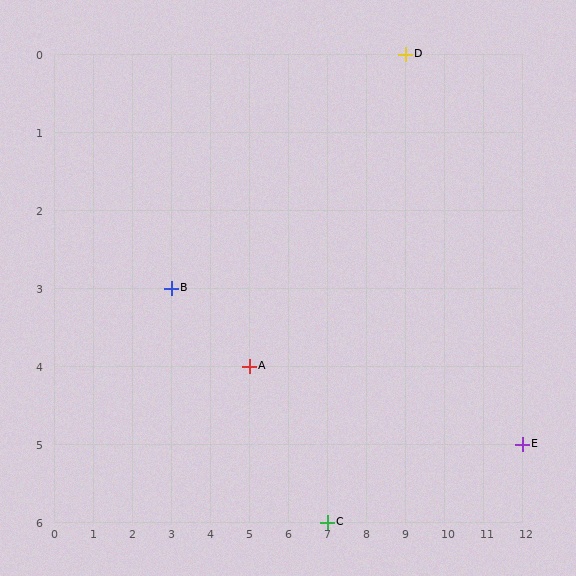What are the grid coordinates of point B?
Point B is at grid coordinates (3, 3).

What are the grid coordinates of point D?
Point D is at grid coordinates (9, 0).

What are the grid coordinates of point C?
Point C is at grid coordinates (7, 6).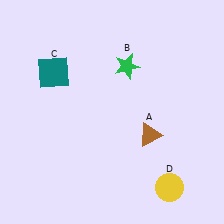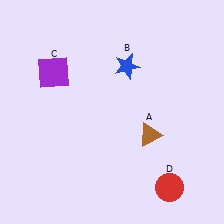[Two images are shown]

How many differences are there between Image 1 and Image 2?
There are 3 differences between the two images.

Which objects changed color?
B changed from green to blue. C changed from teal to purple. D changed from yellow to red.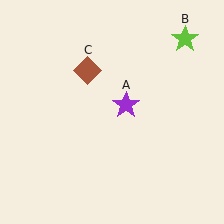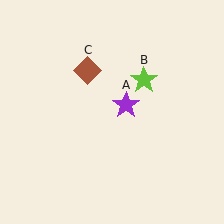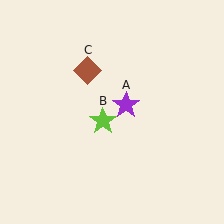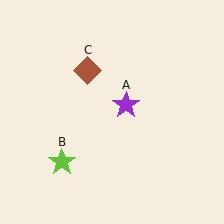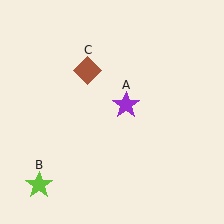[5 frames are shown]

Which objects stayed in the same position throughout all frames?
Purple star (object A) and brown diamond (object C) remained stationary.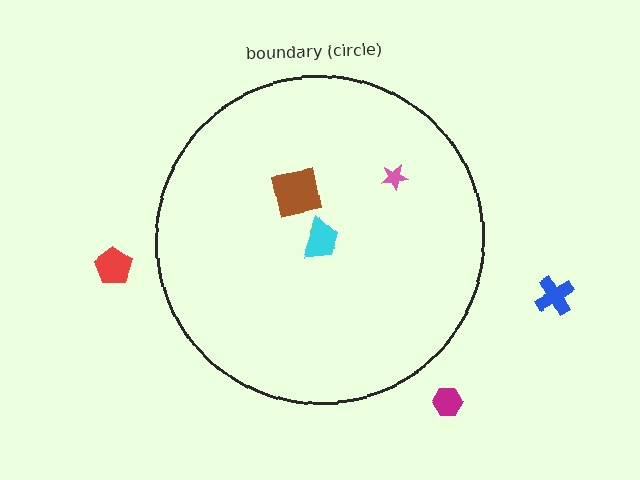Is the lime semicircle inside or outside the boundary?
Inside.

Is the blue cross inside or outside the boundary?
Outside.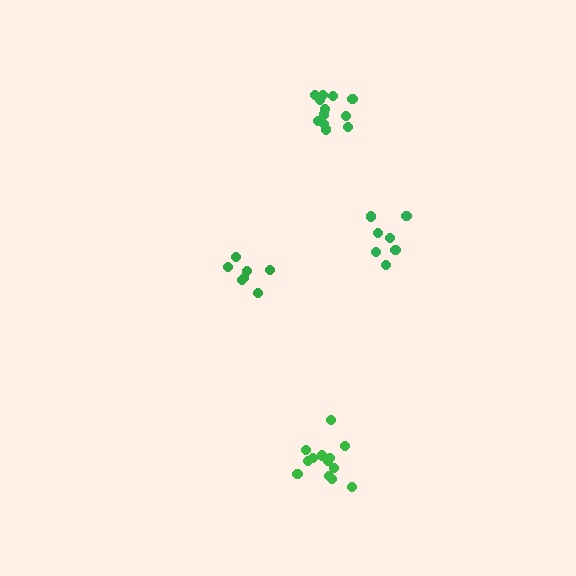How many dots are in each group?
Group 1: 13 dots, Group 2: 7 dots, Group 3: 7 dots, Group 4: 13 dots (40 total).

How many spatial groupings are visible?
There are 4 spatial groupings.